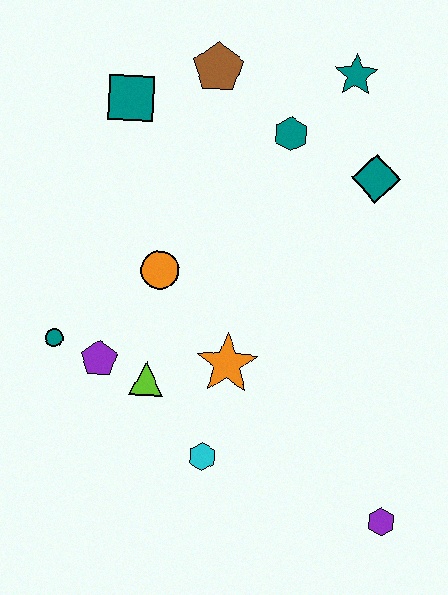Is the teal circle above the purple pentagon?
Yes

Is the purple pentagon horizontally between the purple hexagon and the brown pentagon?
No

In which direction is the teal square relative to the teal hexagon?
The teal square is to the left of the teal hexagon.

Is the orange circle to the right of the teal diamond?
No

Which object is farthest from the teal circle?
The teal star is farthest from the teal circle.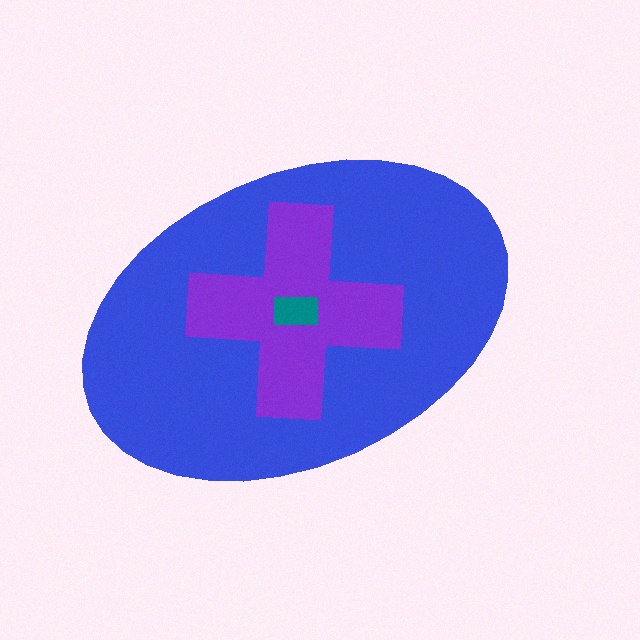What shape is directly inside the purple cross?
The teal rectangle.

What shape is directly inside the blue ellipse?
The purple cross.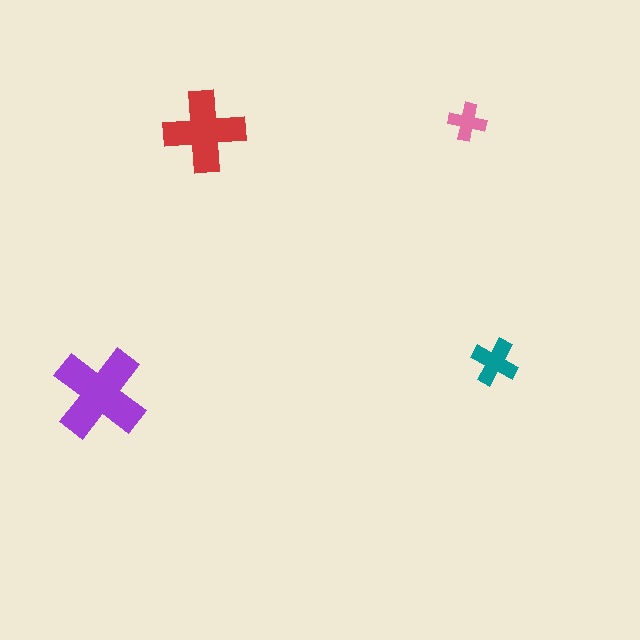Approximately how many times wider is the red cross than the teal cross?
About 1.5 times wider.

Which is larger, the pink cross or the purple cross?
The purple one.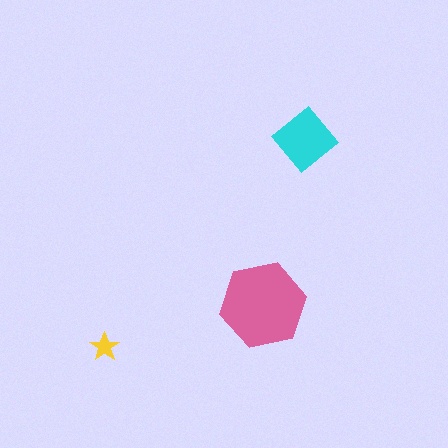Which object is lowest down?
The yellow star is bottommost.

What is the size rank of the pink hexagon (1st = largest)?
1st.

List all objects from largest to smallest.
The pink hexagon, the cyan diamond, the yellow star.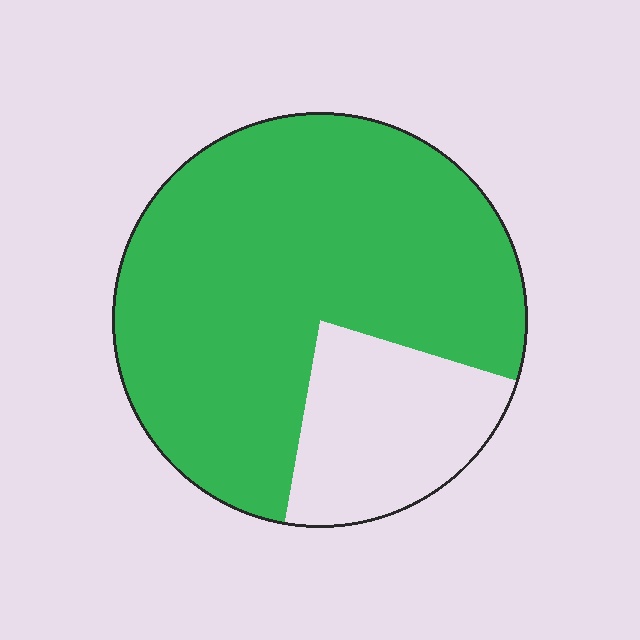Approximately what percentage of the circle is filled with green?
Approximately 75%.